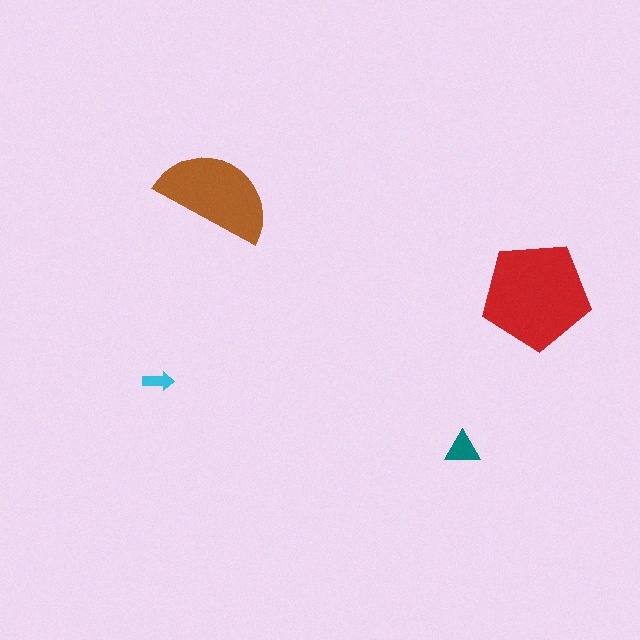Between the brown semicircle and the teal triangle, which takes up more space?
The brown semicircle.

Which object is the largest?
The red pentagon.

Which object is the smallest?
The cyan arrow.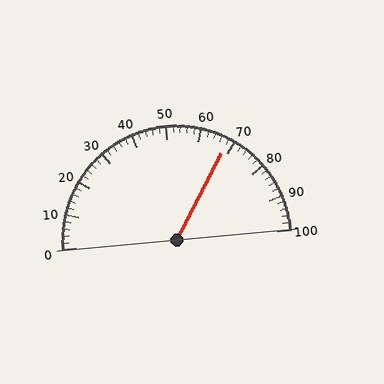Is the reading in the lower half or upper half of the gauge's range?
The reading is in the upper half of the range (0 to 100).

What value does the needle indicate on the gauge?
The needle indicates approximately 68.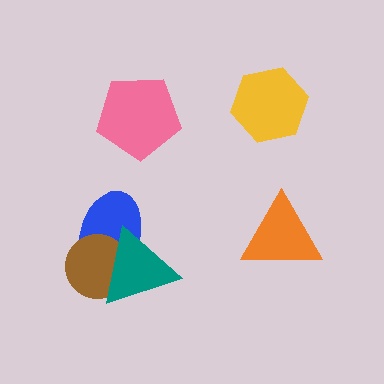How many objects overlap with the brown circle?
2 objects overlap with the brown circle.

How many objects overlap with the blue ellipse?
2 objects overlap with the blue ellipse.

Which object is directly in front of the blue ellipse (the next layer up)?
The brown circle is directly in front of the blue ellipse.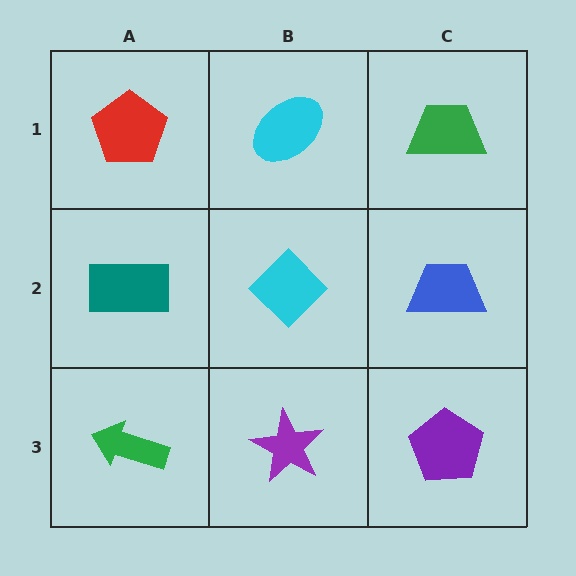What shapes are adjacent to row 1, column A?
A teal rectangle (row 2, column A), a cyan ellipse (row 1, column B).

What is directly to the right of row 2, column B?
A blue trapezoid.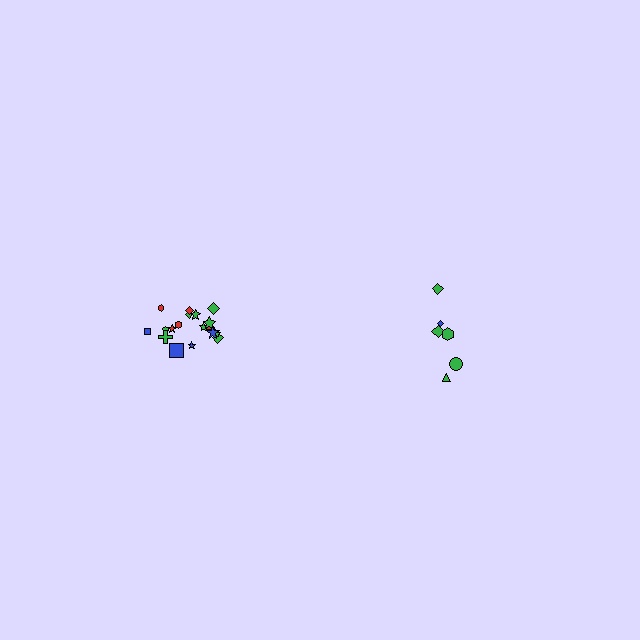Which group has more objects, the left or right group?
The left group.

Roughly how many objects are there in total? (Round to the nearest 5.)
Roughly 25 objects in total.